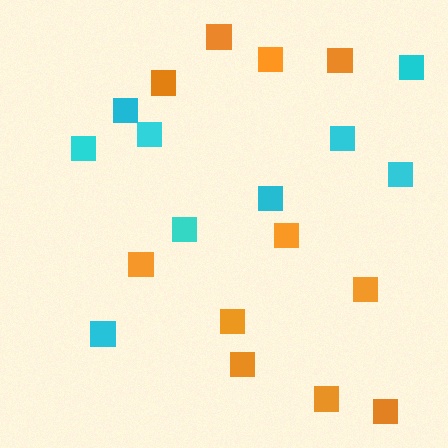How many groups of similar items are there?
There are 2 groups: one group of orange squares (11) and one group of cyan squares (9).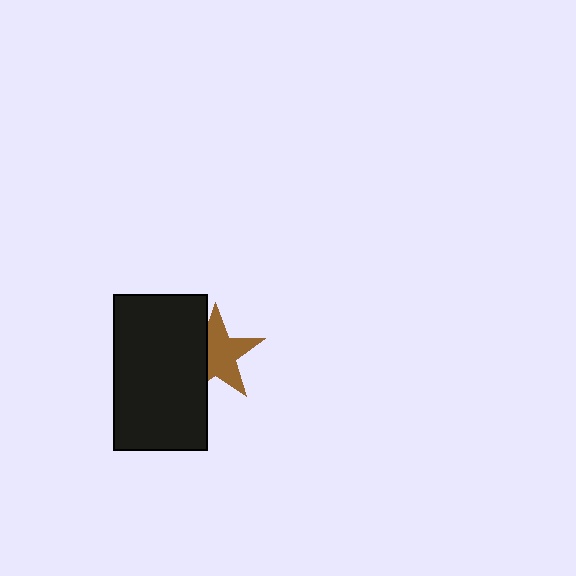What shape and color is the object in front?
The object in front is a black rectangle.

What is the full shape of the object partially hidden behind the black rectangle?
The partially hidden object is a brown star.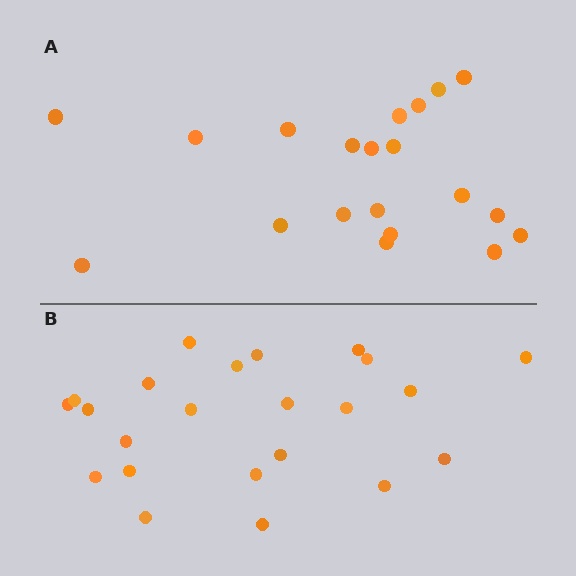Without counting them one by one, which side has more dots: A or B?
Region B (the bottom region) has more dots.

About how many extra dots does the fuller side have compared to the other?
Region B has just a few more — roughly 2 or 3 more dots than region A.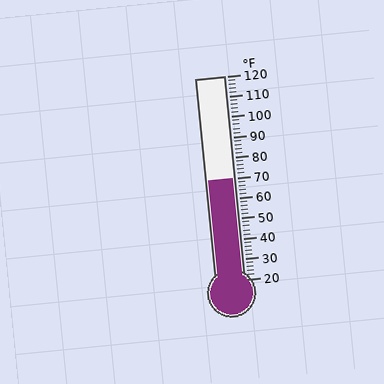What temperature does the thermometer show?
The thermometer shows approximately 70°F.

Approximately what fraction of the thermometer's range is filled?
The thermometer is filled to approximately 50% of its range.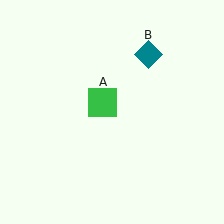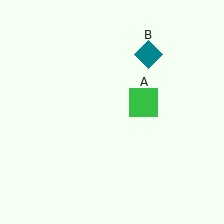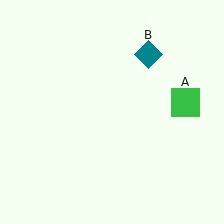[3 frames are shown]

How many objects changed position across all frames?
1 object changed position: green square (object A).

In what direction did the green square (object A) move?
The green square (object A) moved right.